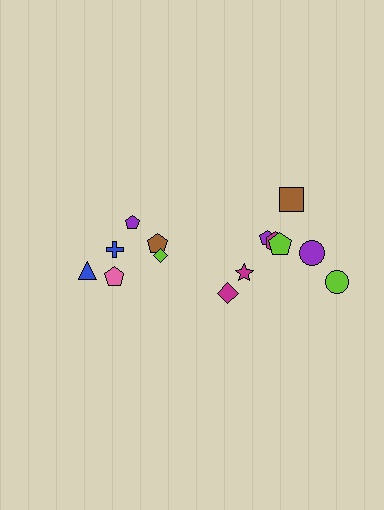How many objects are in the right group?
There are 8 objects.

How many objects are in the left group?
There are 6 objects.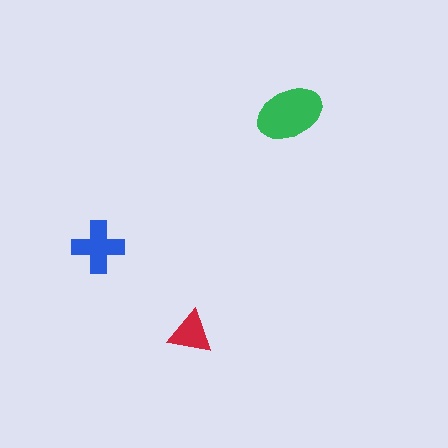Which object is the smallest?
The red triangle.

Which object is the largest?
The green ellipse.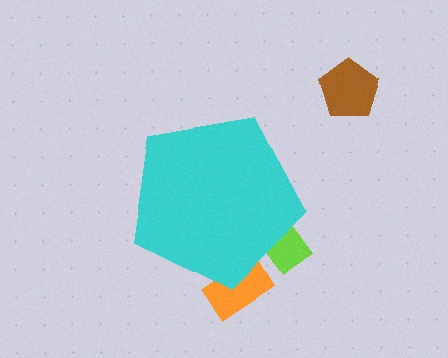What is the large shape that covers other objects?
A cyan pentagon.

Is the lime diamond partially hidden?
Yes, the lime diamond is partially hidden behind the cyan pentagon.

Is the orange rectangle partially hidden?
Yes, the orange rectangle is partially hidden behind the cyan pentagon.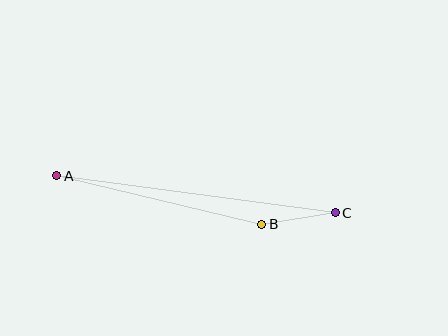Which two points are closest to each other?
Points B and C are closest to each other.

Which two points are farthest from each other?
Points A and C are farthest from each other.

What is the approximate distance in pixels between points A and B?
The distance between A and B is approximately 211 pixels.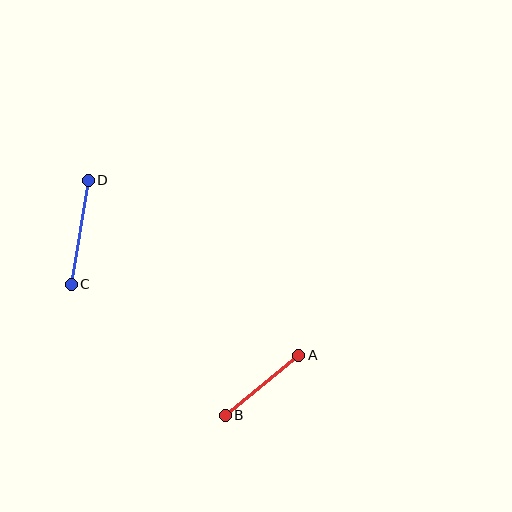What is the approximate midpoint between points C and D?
The midpoint is at approximately (80, 232) pixels.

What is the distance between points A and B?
The distance is approximately 95 pixels.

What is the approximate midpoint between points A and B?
The midpoint is at approximately (262, 385) pixels.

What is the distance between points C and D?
The distance is approximately 105 pixels.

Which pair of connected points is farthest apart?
Points C and D are farthest apart.